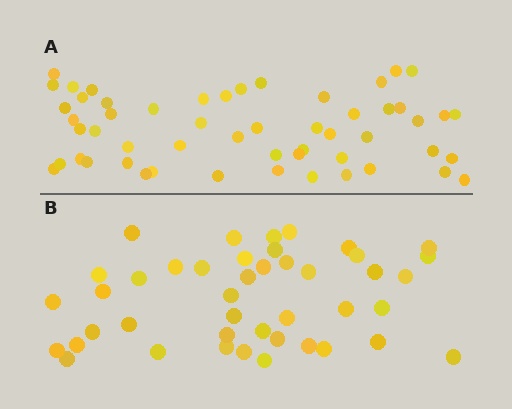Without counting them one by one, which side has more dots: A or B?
Region A (the top region) has more dots.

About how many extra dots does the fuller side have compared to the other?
Region A has roughly 12 or so more dots than region B.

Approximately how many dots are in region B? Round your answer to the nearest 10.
About 40 dots. (The exact count is 43, which rounds to 40.)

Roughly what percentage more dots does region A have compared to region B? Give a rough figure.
About 25% more.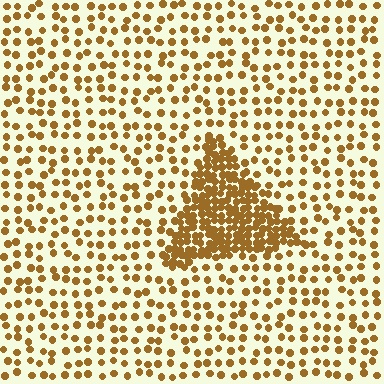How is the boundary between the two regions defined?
The boundary is defined by a change in element density (approximately 3.0x ratio). All elements are the same color, size, and shape.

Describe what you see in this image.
The image contains small brown elements arranged at two different densities. A triangle-shaped region is visible where the elements are more densely packed than the surrounding area.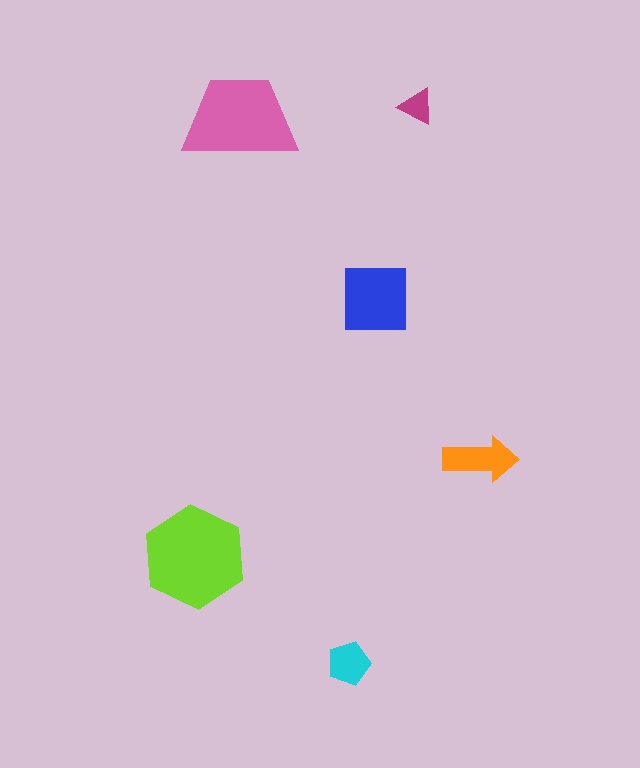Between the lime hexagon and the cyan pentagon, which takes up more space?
The lime hexagon.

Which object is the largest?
The lime hexagon.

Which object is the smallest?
The magenta triangle.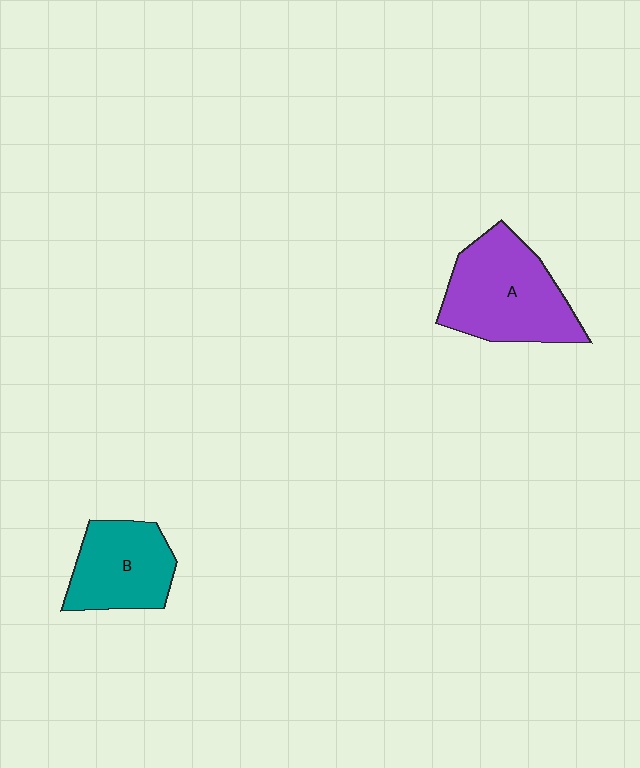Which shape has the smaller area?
Shape B (teal).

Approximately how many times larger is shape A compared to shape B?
Approximately 1.4 times.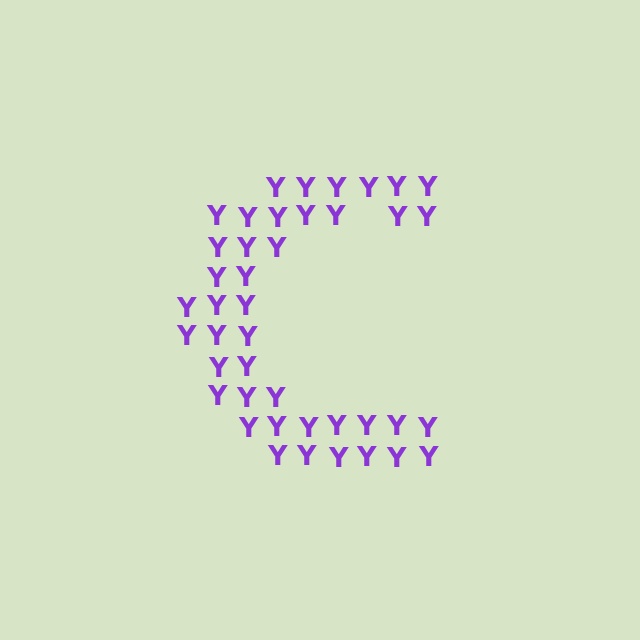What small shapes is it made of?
It is made of small letter Y's.